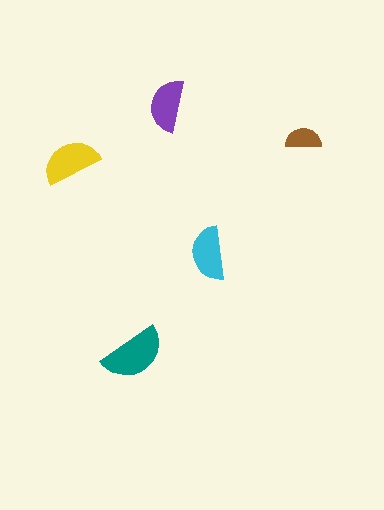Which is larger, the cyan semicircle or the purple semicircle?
The cyan one.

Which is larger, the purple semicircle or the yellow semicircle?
The yellow one.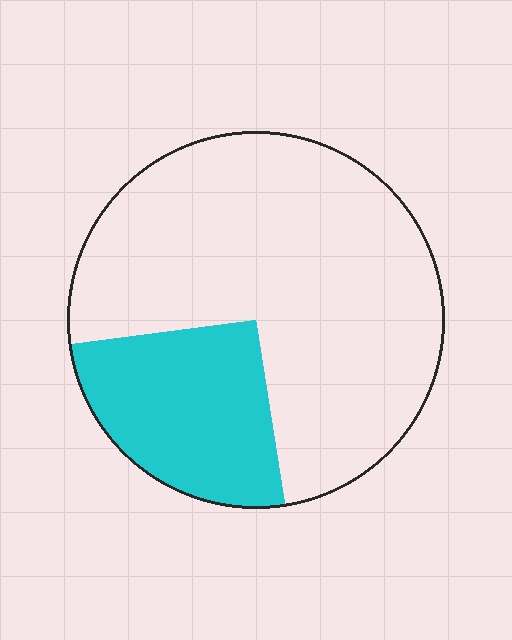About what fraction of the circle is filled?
About one quarter (1/4).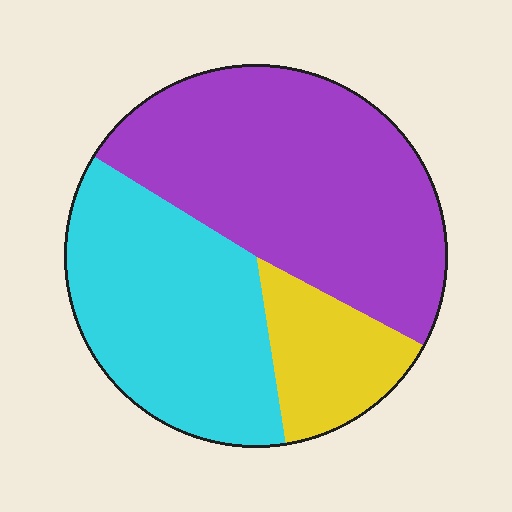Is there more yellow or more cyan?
Cyan.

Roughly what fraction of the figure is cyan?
Cyan takes up about three eighths (3/8) of the figure.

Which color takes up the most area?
Purple, at roughly 50%.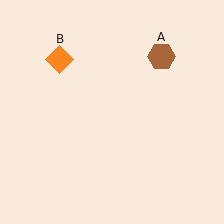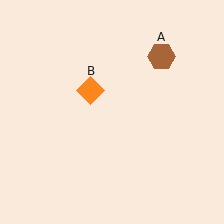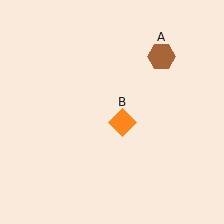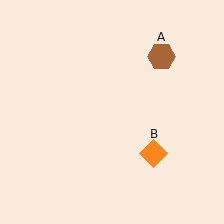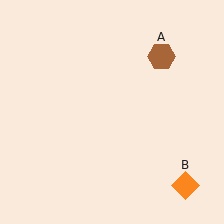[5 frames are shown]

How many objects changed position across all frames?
1 object changed position: orange diamond (object B).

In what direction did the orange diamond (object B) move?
The orange diamond (object B) moved down and to the right.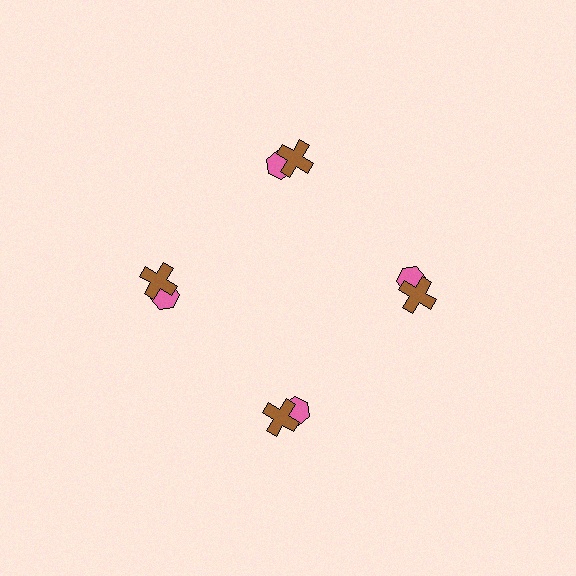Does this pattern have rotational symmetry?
Yes, this pattern has 4-fold rotational symmetry. It looks the same after rotating 90 degrees around the center.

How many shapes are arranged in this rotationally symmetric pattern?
There are 8 shapes, arranged in 4 groups of 2.